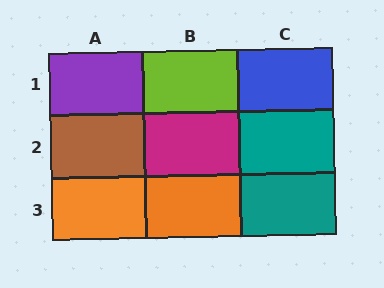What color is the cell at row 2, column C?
Teal.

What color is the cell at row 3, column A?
Orange.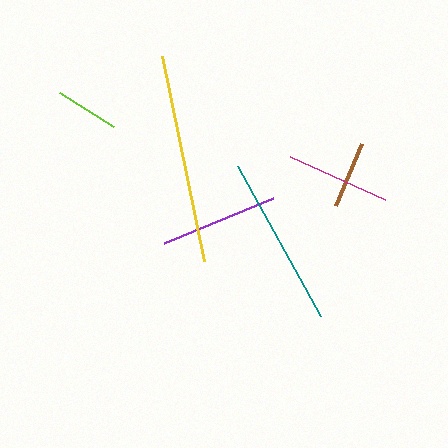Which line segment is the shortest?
The lime line is the shortest at approximately 64 pixels.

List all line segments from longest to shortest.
From longest to shortest: yellow, teal, purple, magenta, brown, lime.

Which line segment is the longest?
The yellow line is the longest at approximately 209 pixels.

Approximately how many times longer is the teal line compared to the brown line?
The teal line is approximately 2.5 times the length of the brown line.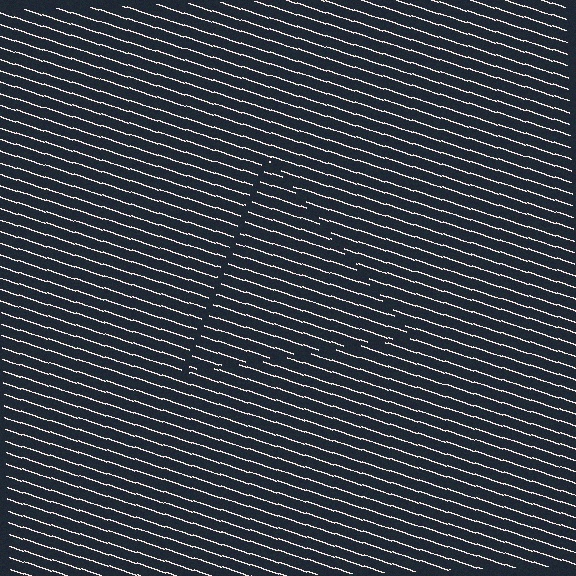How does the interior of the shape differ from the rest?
The interior of the shape contains the same grating, shifted by half a period — the contour is defined by the phase discontinuity where line-ends from the inner and outer gratings abut.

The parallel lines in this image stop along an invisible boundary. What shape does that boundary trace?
An illusory triangle. The interior of the shape contains the same grating, shifted by half a period — the contour is defined by the phase discontinuity where line-ends from the inner and outer gratings abut.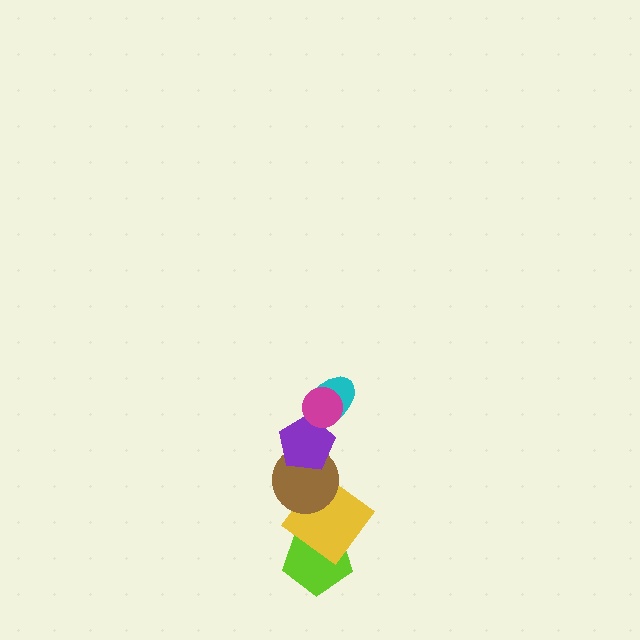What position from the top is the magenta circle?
The magenta circle is 1st from the top.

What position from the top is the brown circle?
The brown circle is 4th from the top.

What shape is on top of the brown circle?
The purple pentagon is on top of the brown circle.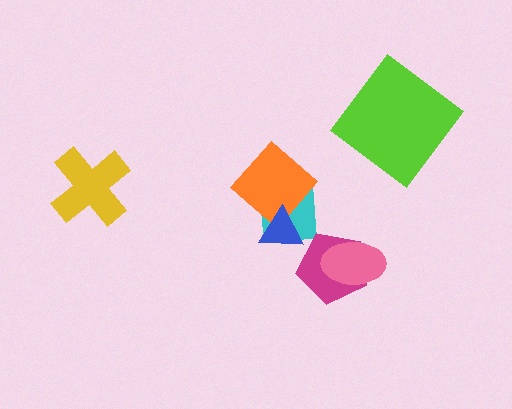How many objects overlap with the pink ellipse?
1 object overlaps with the pink ellipse.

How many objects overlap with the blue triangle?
2 objects overlap with the blue triangle.